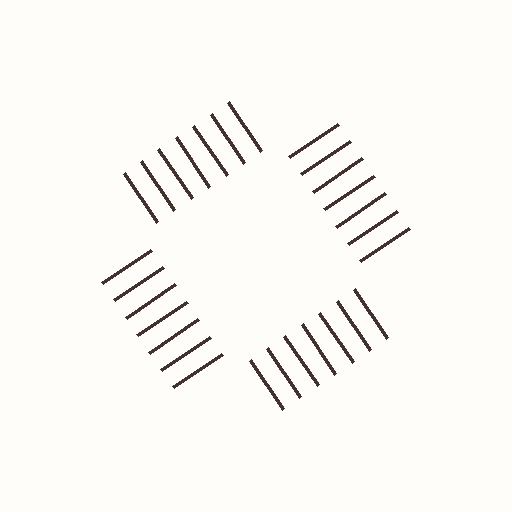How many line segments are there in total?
28 — 7 along each of the 4 edges.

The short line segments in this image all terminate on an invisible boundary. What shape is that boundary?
An illusory square — the line segments terminate on its edges but no continuous stroke is drawn.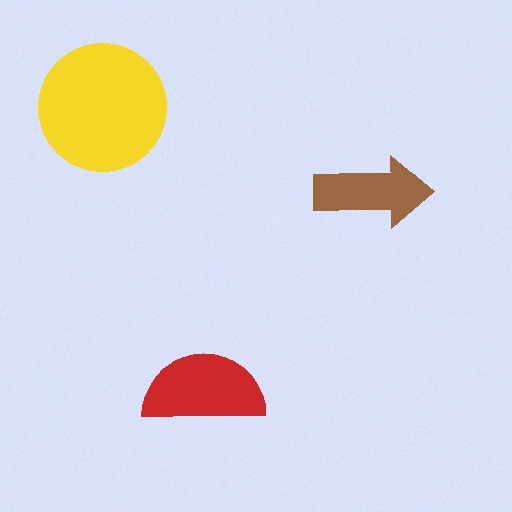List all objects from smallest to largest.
The brown arrow, the red semicircle, the yellow circle.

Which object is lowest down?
The red semicircle is bottommost.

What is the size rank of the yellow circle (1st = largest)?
1st.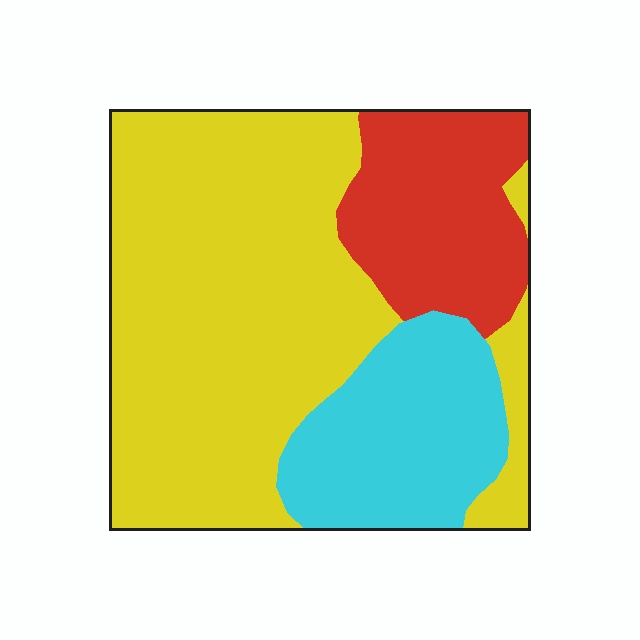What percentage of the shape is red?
Red takes up less than a quarter of the shape.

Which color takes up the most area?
Yellow, at roughly 60%.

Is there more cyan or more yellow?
Yellow.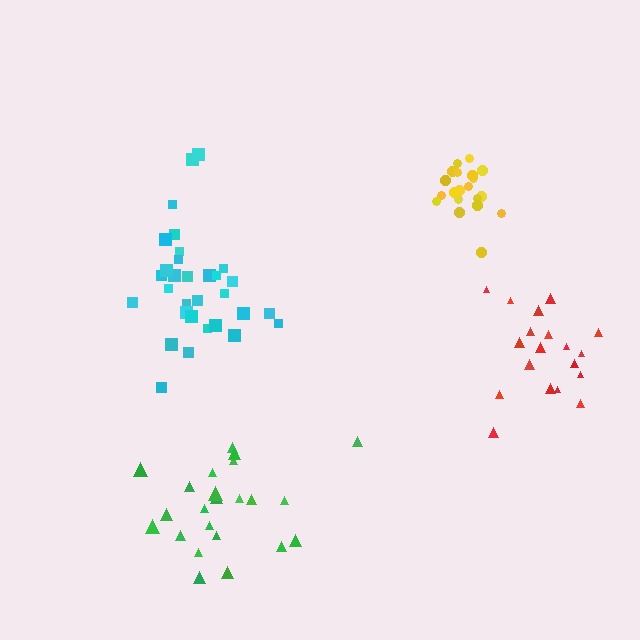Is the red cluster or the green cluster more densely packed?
Red.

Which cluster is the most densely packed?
Yellow.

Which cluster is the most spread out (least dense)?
Green.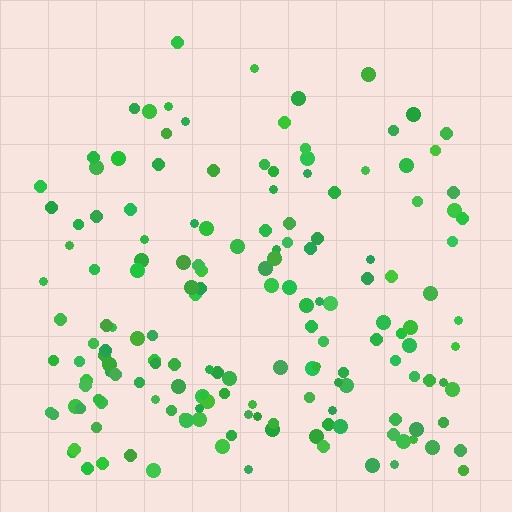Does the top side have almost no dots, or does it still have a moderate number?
Still a moderate number, just noticeably fewer than the bottom.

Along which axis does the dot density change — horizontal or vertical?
Vertical.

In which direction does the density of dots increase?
From top to bottom, with the bottom side densest.